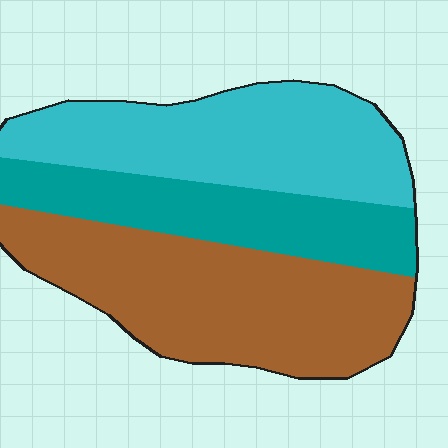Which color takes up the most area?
Brown, at roughly 40%.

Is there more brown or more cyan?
Brown.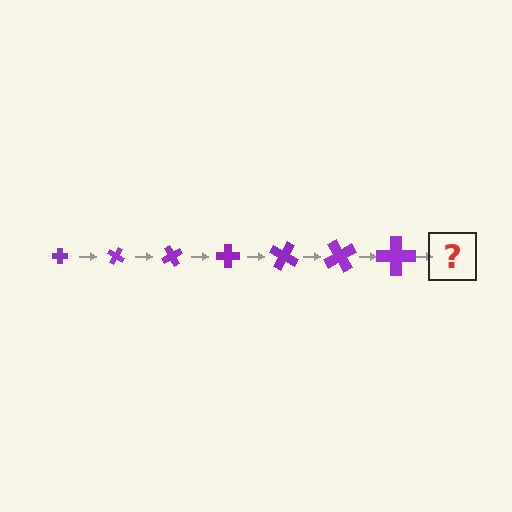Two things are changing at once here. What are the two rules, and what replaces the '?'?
The two rules are that the cross grows larger each step and it rotates 30 degrees each step. The '?' should be a cross, larger than the previous one and rotated 210 degrees from the start.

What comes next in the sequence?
The next element should be a cross, larger than the previous one and rotated 210 degrees from the start.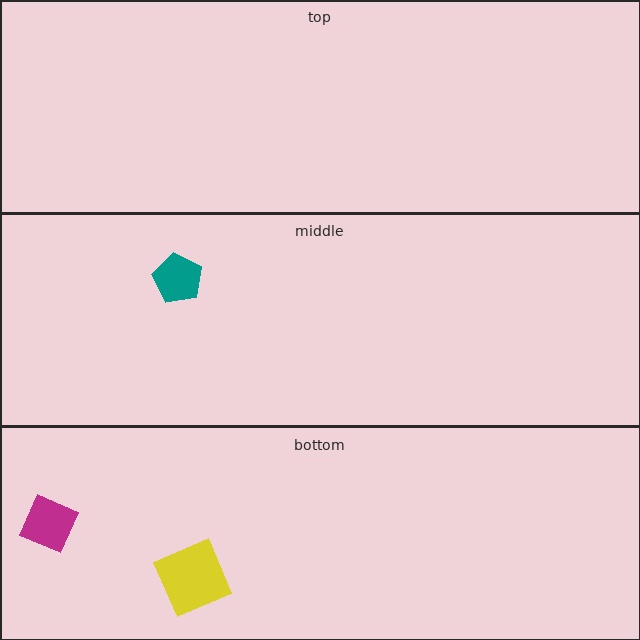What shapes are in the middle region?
The teal pentagon.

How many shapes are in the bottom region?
2.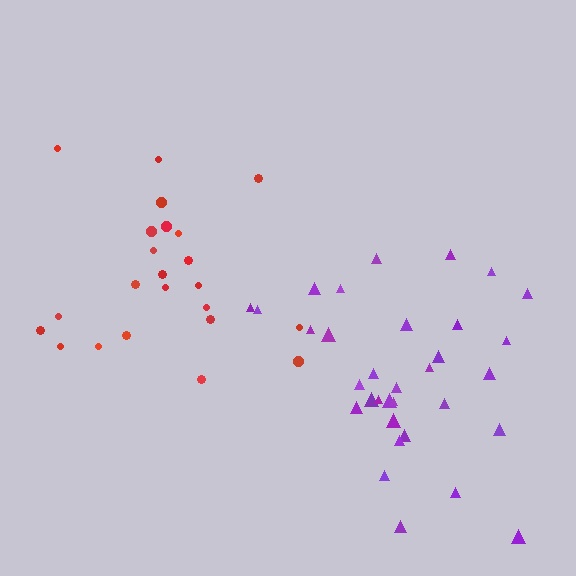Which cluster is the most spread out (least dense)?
Red.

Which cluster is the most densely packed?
Purple.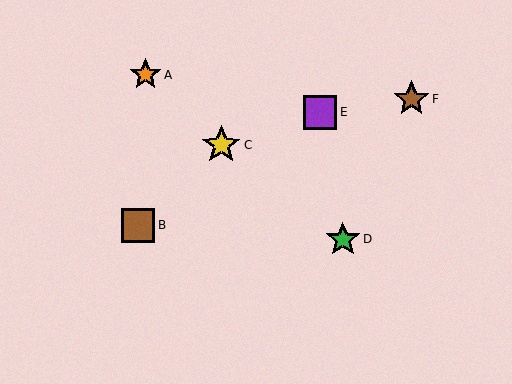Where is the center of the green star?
The center of the green star is at (343, 239).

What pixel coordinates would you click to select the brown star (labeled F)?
Click at (412, 99) to select the brown star F.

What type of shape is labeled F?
Shape F is a brown star.